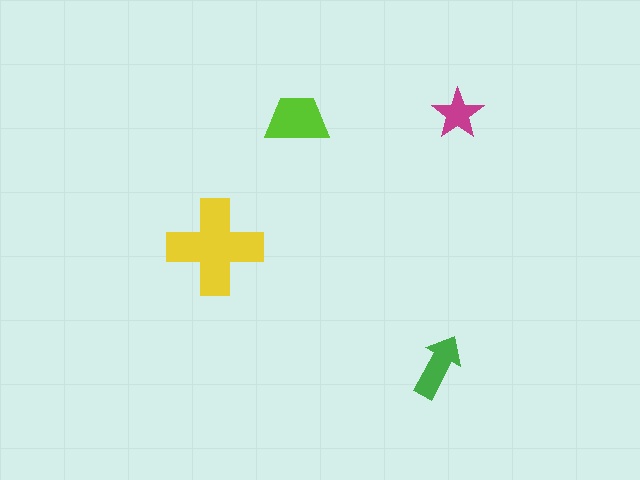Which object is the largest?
The yellow cross.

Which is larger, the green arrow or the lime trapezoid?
The lime trapezoid.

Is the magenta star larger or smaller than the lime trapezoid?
Smaller.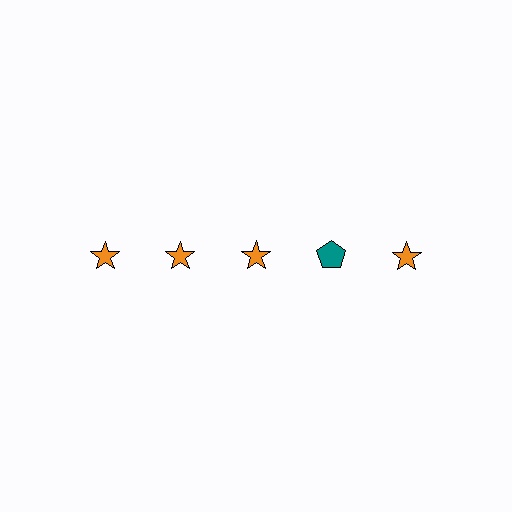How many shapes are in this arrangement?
There are 5 shapes arranged in a grid pattern.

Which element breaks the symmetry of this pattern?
The teal pentagon in the top row, second from right column breaks the symmetry. All other shapes are orange stars.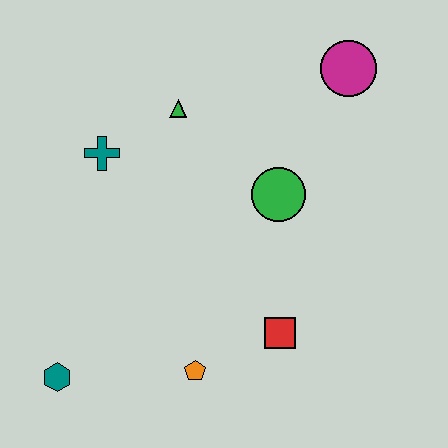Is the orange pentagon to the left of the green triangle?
No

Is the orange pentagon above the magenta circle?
No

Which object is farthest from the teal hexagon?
The magenta circle is farthest from the teal hexagon.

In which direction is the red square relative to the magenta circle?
The red square is below the magenta circle.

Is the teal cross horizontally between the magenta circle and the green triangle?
No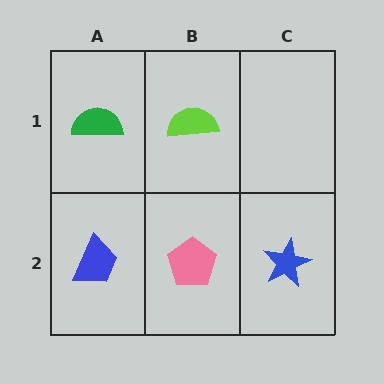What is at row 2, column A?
A blue trapezoid.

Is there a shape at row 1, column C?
No, that cell is empty.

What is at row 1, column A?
A green semicircle.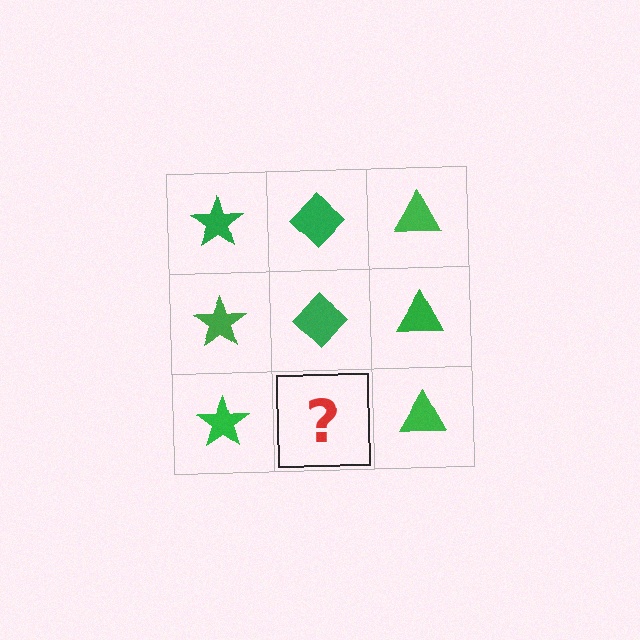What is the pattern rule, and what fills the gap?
The rule is that each column has a consistent shape. The gap should be filled with a green diamond.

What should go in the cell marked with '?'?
The missing cell should contain a green diamond.